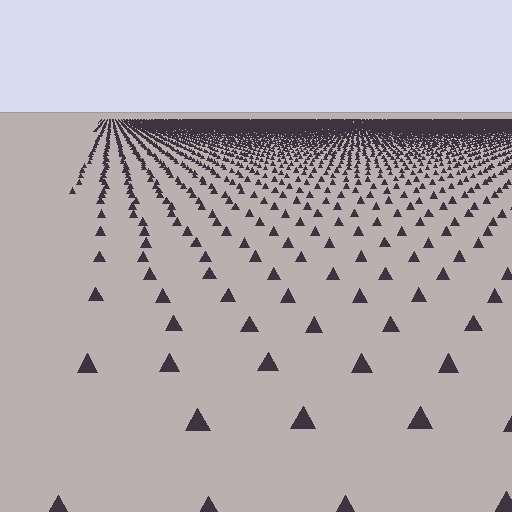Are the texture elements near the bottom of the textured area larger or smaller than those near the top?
Larger. Near the bottom, elements are closer to the viewer and appear at a bigger on-screen size.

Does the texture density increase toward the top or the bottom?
Density increases toward the top.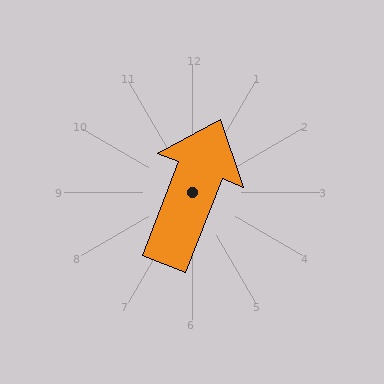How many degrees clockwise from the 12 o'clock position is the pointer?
Approximately 21 degrees.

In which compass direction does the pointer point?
North.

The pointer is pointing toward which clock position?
Roughly 1 o'clock.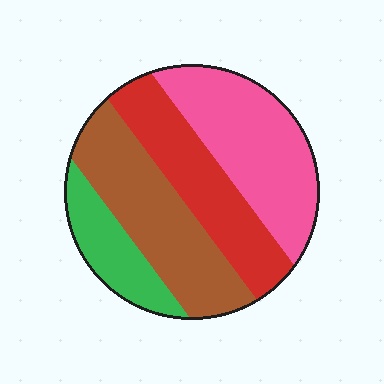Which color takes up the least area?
Green, at roughly 15%.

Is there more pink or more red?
Pink.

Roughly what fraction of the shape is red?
Red takes up less than a quarter of the shape.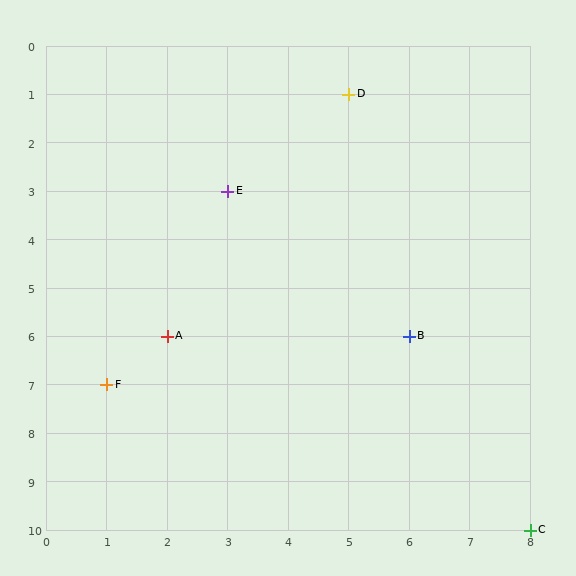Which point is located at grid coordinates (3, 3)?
Point E is at (3, 3).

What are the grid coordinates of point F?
Point F is at grid coordinates (1, 7).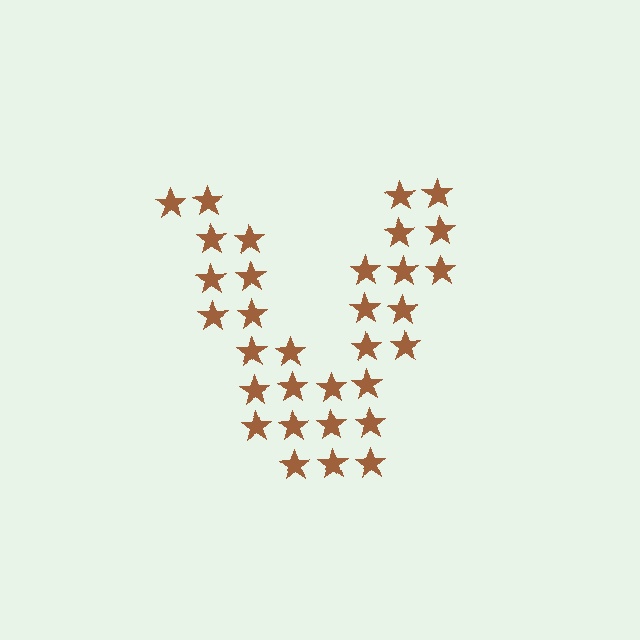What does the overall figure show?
The overall figure shows the letter V.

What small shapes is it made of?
It is made of small stars.